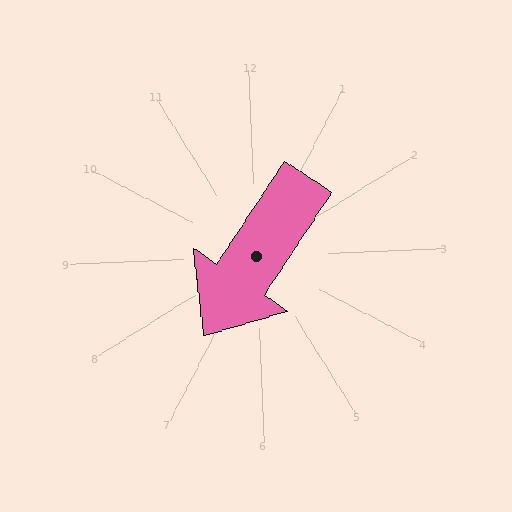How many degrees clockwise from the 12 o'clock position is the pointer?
Approximately 216 degrees.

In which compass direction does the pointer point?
Southwest.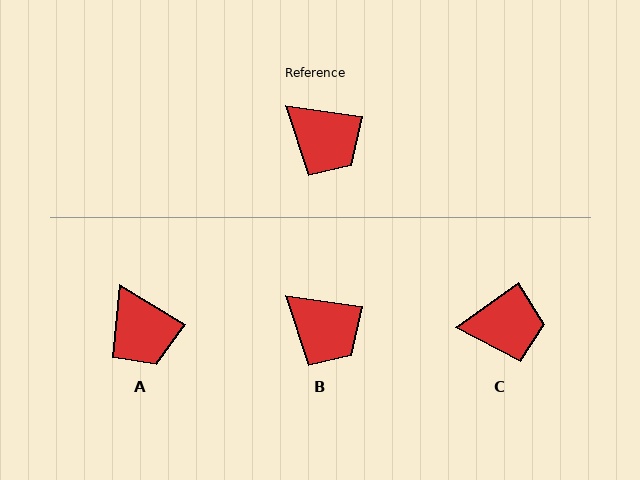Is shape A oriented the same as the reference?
No, it is off by about 23 degrees.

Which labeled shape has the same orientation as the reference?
B.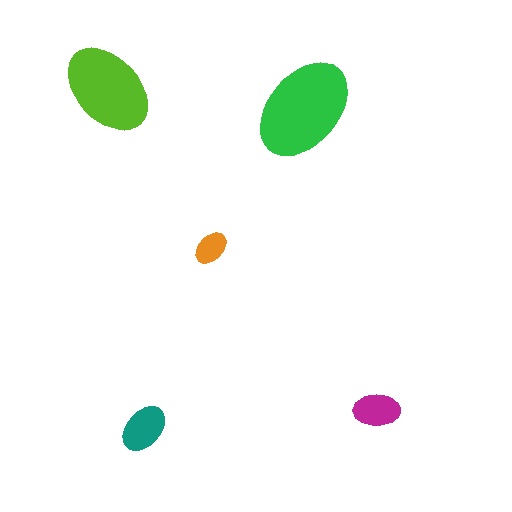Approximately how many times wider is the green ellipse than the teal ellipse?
About 2 times wider.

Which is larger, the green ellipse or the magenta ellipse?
The green one.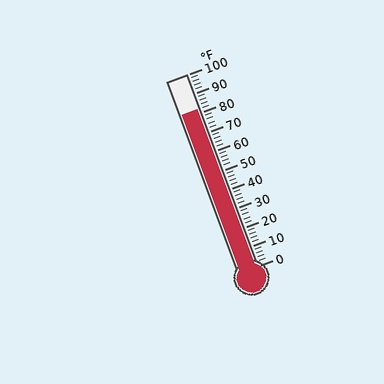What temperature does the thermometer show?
The thermometer shows approximately 82°F.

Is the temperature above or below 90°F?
The temperature is below 90°F.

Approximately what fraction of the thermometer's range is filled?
The thermometer is filled to approximately 80% of its range.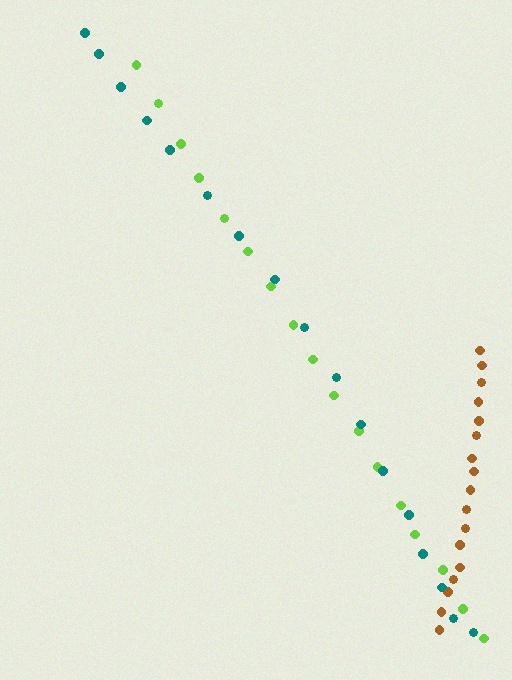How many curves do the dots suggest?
There are 3 distinct paths.